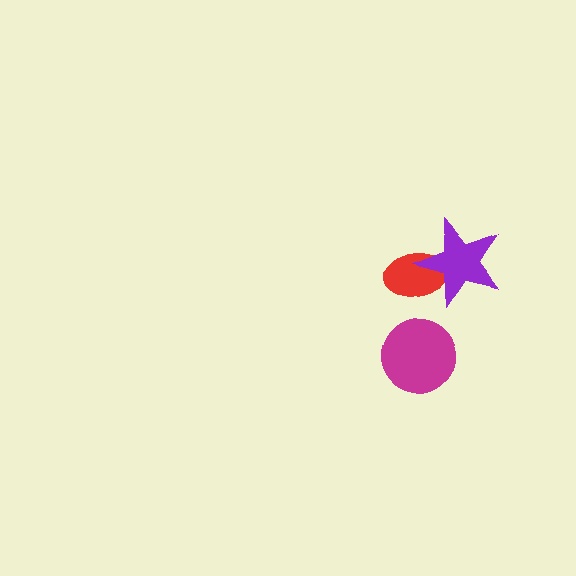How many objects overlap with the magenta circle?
0 objects overlap with the magenta circle.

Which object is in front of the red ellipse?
The purple star is in front of the red ellipse.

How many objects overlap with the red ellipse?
1 object overlaps with the red ellipse.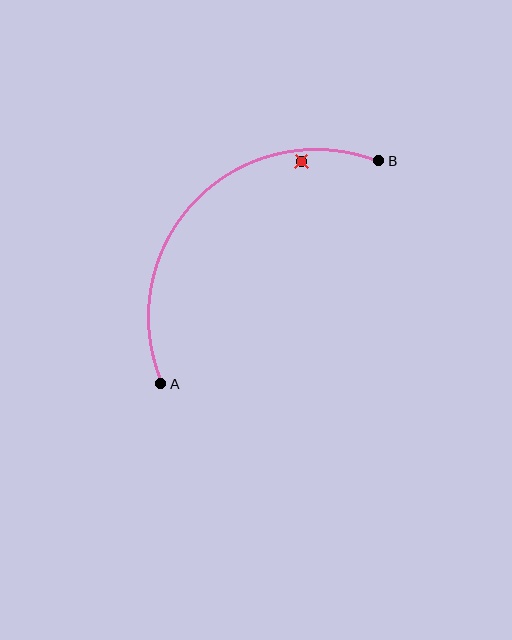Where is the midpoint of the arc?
The arc midpoint is the point on the curve farthest from the straight line joining A and B. It sits above and to the left of that line.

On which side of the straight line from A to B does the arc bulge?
The arc bulges above and to the left of the straight line connecting A and B.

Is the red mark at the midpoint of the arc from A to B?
No — the red mark does not lie on the arc at all. It sits slightly inside the curve.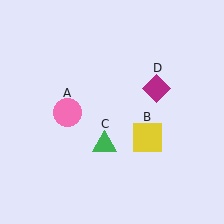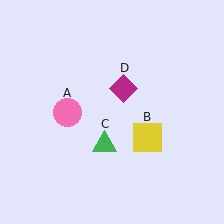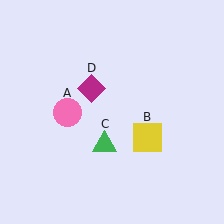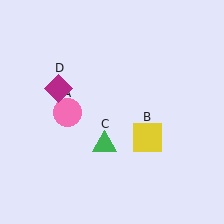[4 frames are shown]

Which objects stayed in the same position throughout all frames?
Pink circle (object A) and yellow square (object B) and green triangle (object C) remained stationary.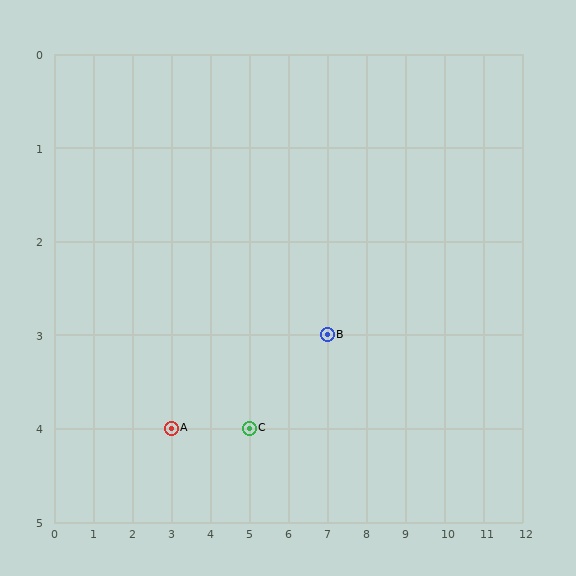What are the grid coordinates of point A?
Point A is at grid coordinates (3, 4).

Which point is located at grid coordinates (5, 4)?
Point C is at (5, 4).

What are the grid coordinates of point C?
Point C is at grid coordinates (5, 4).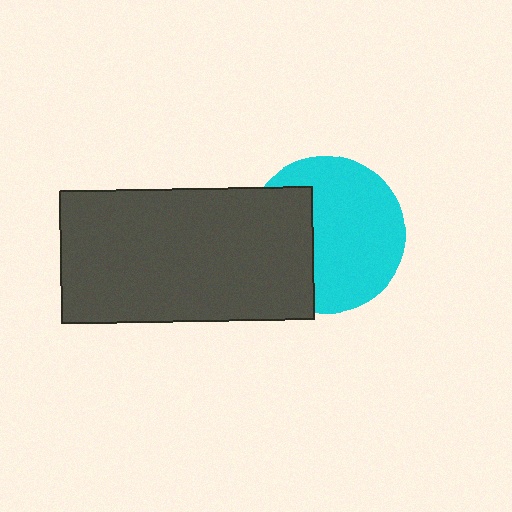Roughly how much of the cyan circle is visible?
Most of it is visible (roughly 65%).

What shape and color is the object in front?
The object in front is a dark gray rectangle.